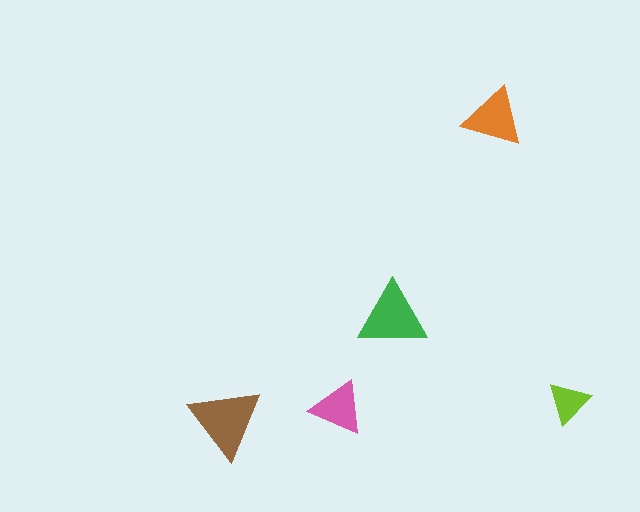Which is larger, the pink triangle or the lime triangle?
The pink one.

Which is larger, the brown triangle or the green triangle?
The brown one.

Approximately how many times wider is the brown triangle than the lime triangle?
About 1.5 times wider.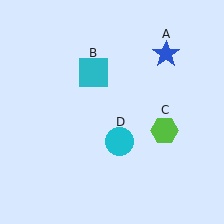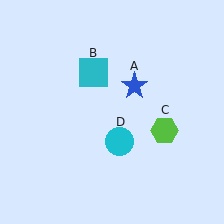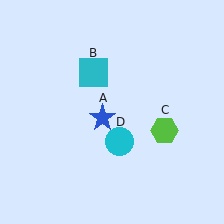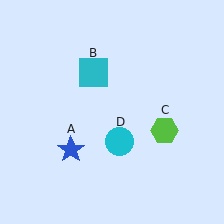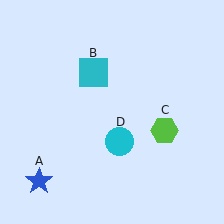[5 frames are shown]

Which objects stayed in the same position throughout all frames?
Cyan square (object B) and lime hexagon (object C) and cyan circle (object D) remained stationary.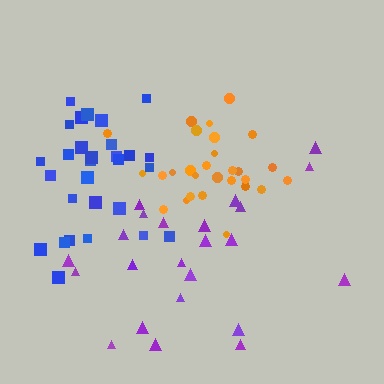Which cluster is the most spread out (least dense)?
Purple.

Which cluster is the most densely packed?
Orange.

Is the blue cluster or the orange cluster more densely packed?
Orange.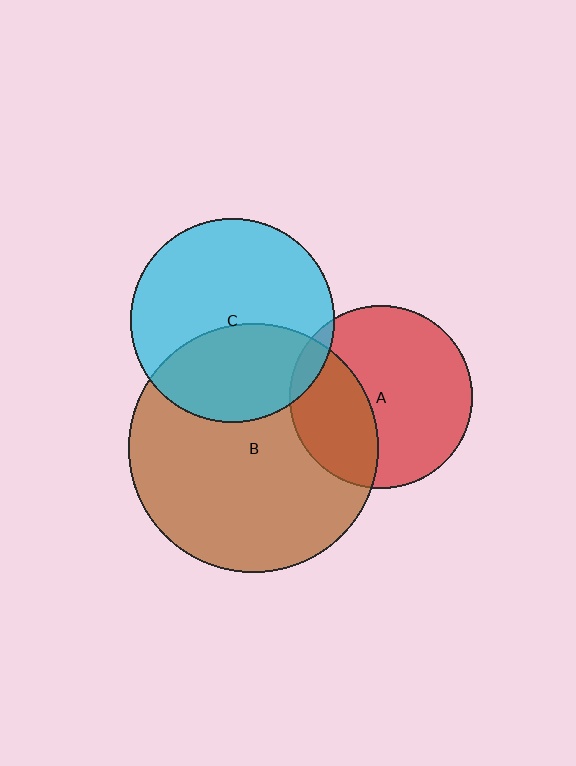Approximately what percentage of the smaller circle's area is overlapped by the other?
Approximately 35%.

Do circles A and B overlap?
Yes.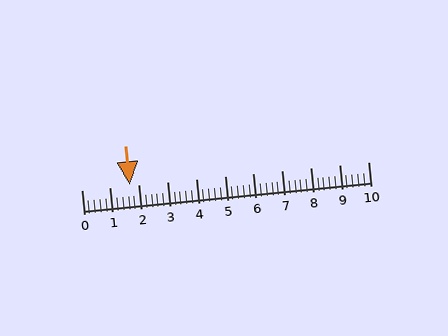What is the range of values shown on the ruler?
The ruler shows values from 0 to 10.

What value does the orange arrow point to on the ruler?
The orange arrow points to approximately 1.7.